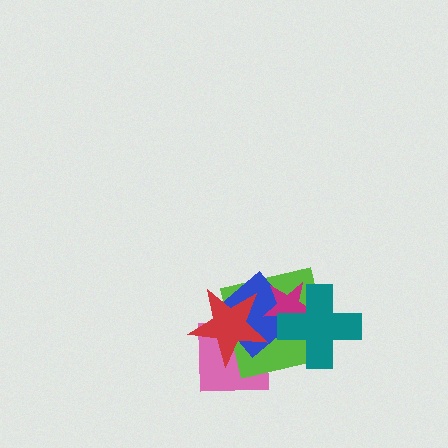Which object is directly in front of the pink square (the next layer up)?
The lime square is directly in front of the pink square.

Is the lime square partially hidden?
Yes, it is partially covered by another shape.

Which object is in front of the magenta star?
The teal cross is in front of the magenta star.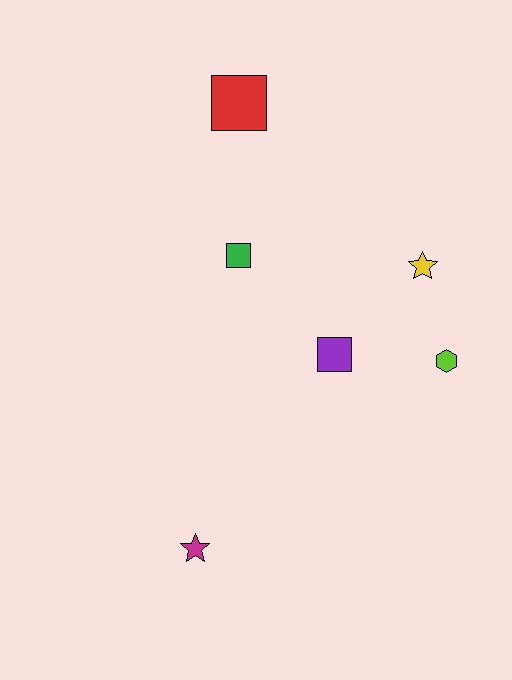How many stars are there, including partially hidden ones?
There are 2 stars.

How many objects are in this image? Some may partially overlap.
There are 6 objects.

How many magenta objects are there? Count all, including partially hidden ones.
There is 1 magenta object.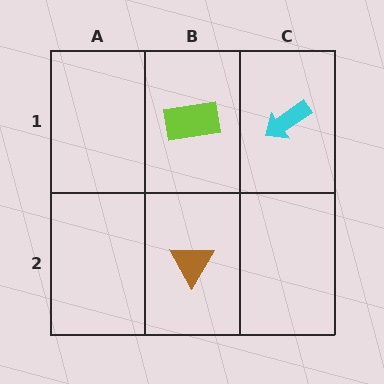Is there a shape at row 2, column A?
No, that cell is empty.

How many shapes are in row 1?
2 shapes.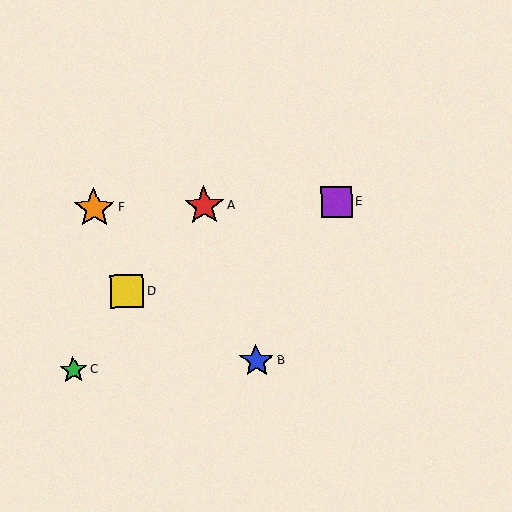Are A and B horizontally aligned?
No, A is at y≈206 and B is at y≈361.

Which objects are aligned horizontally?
Objects A, E, F are aligned horizontally.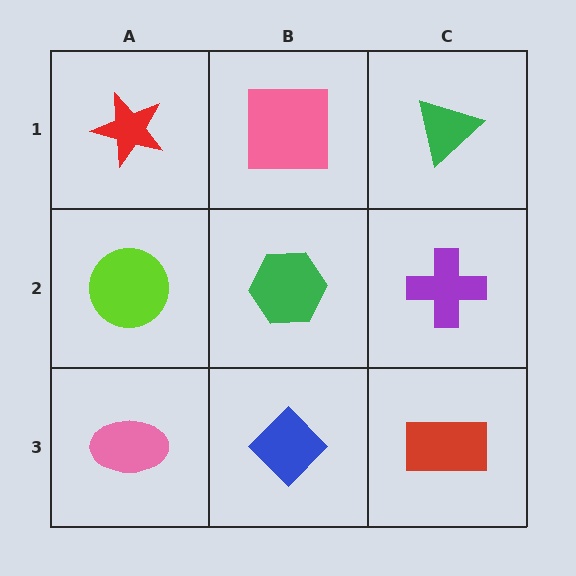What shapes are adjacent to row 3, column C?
A purple cross (row 2, column C), a blue diamond (row 3, column B).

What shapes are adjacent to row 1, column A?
A lime circle (row 2, column A), a pink square (row 1, column B).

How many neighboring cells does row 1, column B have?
3.